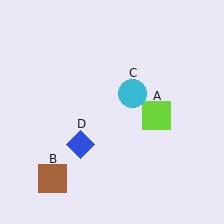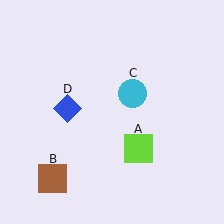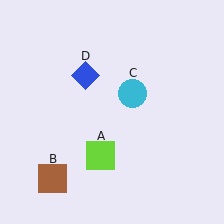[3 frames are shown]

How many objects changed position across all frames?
2 objects changed position: lime square (object A), blue diamond (object D).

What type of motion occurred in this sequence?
The lime square (object A), blue diamond (object D) rotated clockwise around the center of the scene.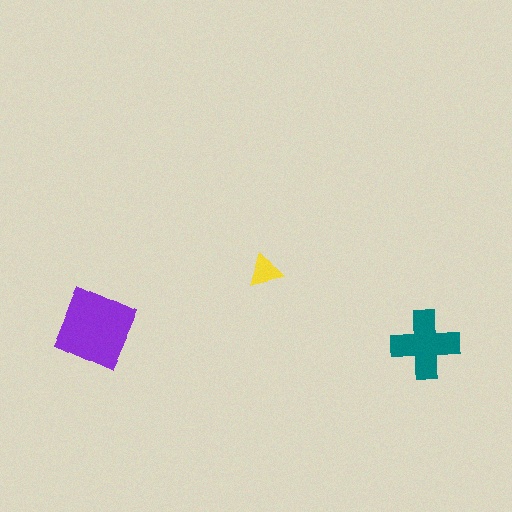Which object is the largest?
The purple square.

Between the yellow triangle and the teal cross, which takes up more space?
The teal cross.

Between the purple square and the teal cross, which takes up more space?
The purple square.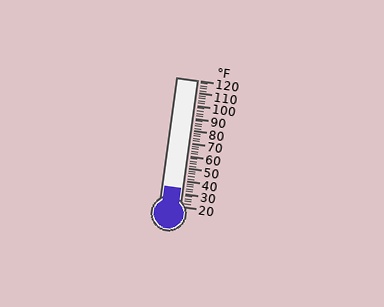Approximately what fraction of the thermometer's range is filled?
The thermometer is filled to approximately 15% of its range.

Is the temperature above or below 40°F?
The temperature is below 40°F.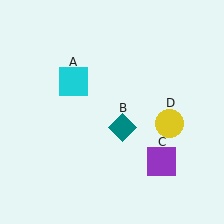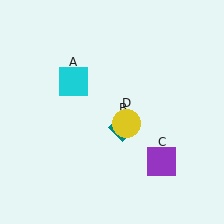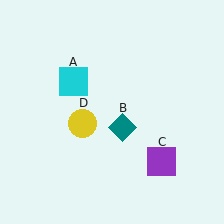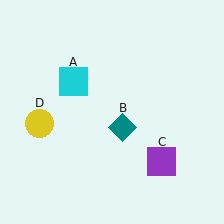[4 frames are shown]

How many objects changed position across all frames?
1 object changed position: yellow circle (object D).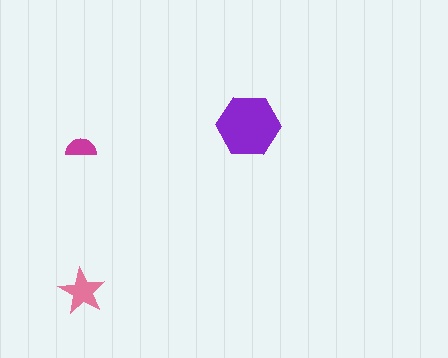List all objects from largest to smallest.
The purple hexagon, the pink star, the magenta semicircle.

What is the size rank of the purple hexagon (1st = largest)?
1st.